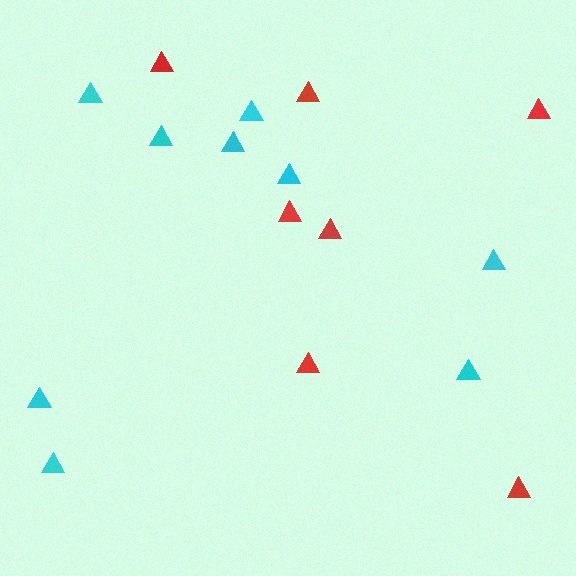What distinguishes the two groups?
There are 2 groups: one group of cyan triangles (9) and one group of red triangles (7).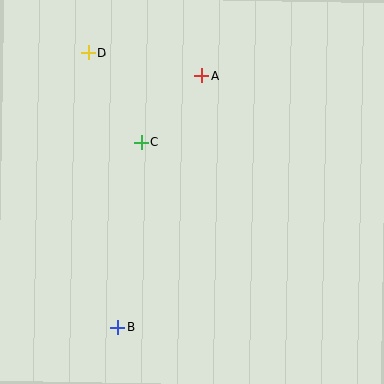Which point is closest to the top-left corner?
Point D is closest to the top-left corner.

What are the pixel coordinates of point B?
Point B is at (118, 327).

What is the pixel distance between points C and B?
The distance between C and B is 186 pixels.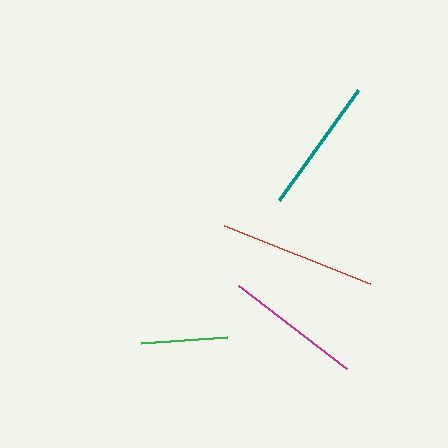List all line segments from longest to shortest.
From longest to shortest: red, magenta, teal, green.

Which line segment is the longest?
The red line is the longest at approximately 157 pixels.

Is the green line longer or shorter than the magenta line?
The magenta line is longer than the green line.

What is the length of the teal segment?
The teal segment is approximately 135 pixels long.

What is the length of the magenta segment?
The magenta segment is approximately 136 pixels long.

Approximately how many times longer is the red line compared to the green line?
The red line is approximately 1.8 times the length of the green line.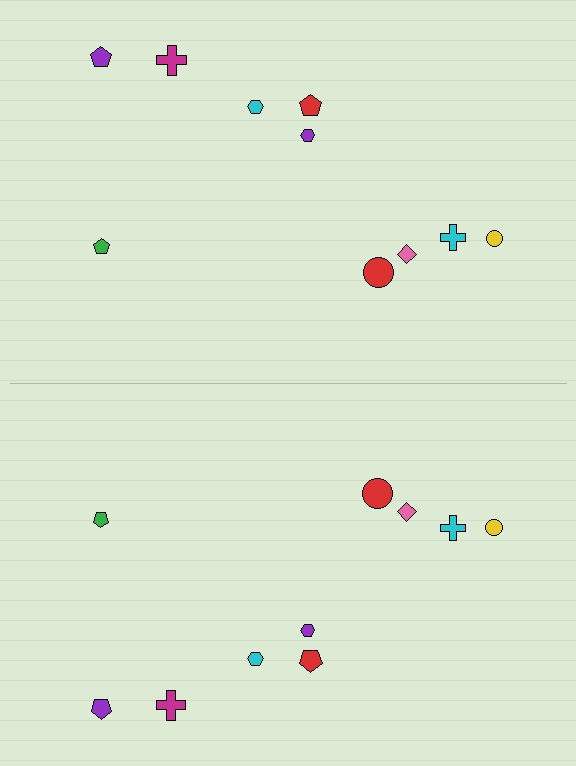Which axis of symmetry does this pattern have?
The pattern has a horizontal axis of symmetry running through the center of the image.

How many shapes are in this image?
There are 20 shapes in this image.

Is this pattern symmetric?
Yes, this pattern has bilateral (reflection) symmetry.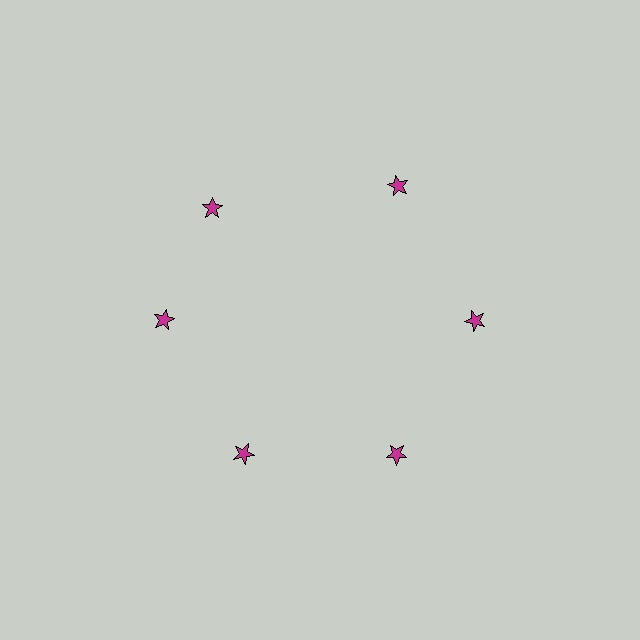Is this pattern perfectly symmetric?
No. The 6 magenta stars are arranged in a ring, but one element near the 11 o'clock position is rotated out of alignment along the ring, breaking the 6-fold rotational symmetry.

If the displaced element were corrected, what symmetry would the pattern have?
It would have 6-fold rotational symmetry — the pattern would map onto itself every 60 degrees.